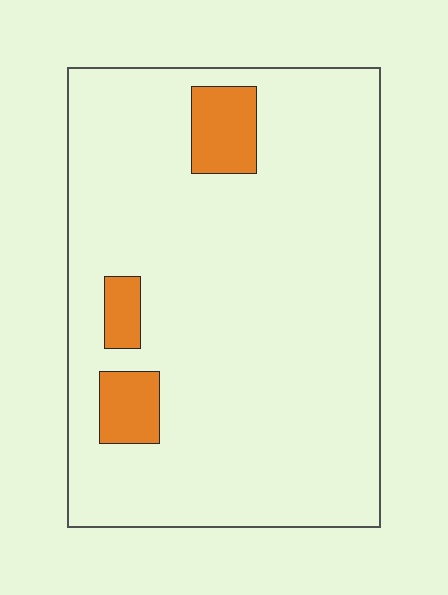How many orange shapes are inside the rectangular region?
3.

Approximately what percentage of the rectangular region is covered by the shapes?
Approximately 10%.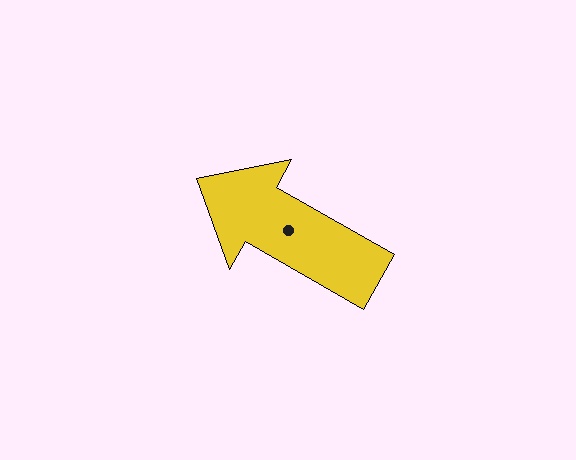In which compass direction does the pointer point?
Northwest.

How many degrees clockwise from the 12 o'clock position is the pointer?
Approximately 299 degrees.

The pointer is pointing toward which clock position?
Roughly 10 o'clock.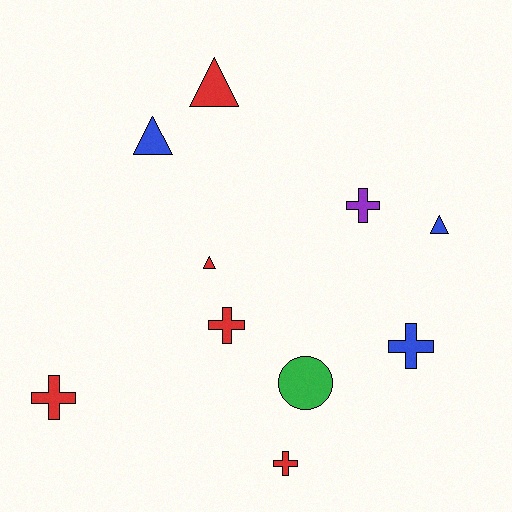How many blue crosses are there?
There is 1 blue cross.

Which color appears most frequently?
Red, with 5 objects.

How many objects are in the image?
There are 10 objects.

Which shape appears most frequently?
Cross, with 5 objects.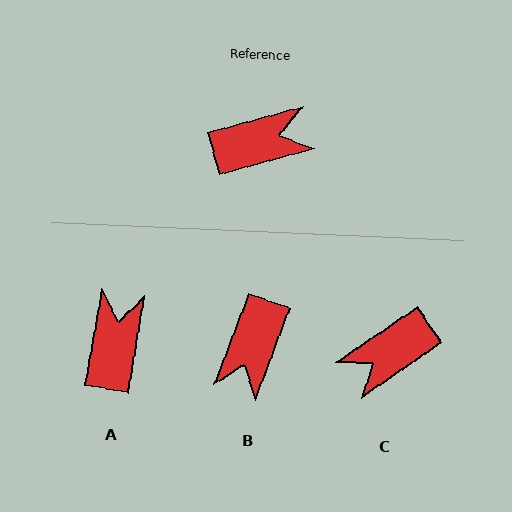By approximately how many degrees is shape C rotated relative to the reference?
Approximately 161 degrees clockwise.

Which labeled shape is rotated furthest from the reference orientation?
C, about 161 degrees away.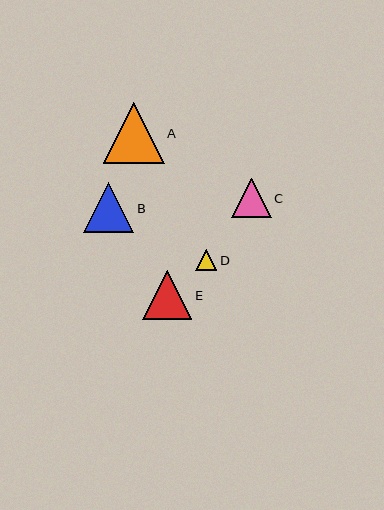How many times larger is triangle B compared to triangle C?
Triangle B is approximately 1.3 times the size of triangle C.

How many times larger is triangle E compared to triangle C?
Triangle E is approximately 1.2 times the size of triangle C.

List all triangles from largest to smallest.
From largest to smallest: A, B, E, C, D.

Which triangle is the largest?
Triangle A is the largest with a size of approximately 61 pixels.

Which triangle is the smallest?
Triangle D is the smallest with a size of approximately 21 pixels.